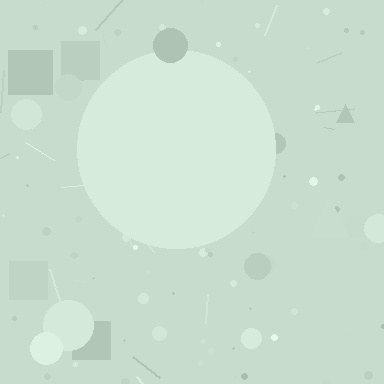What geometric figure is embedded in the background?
A circle is embedded in the background.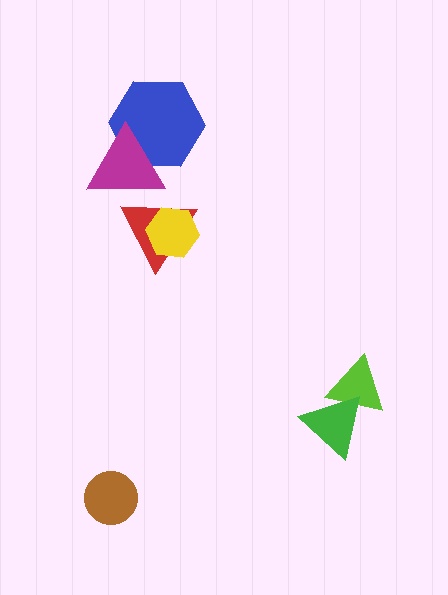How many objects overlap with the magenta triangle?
2 objects overlap with the magenta triangle.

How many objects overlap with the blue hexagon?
1 object overlaps with the blue hexagon.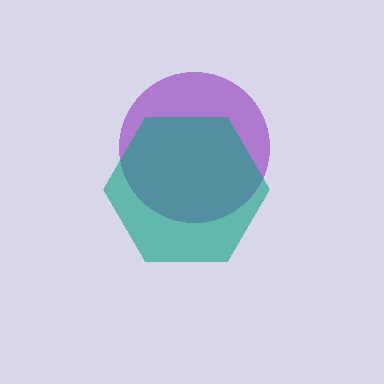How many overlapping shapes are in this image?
There are 2 overlapping shapes in the image.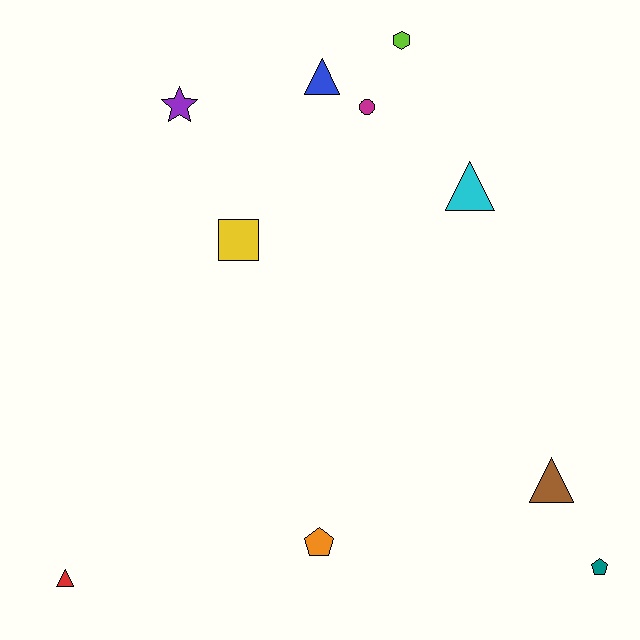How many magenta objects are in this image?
There is 1 magenta object.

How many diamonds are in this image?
There are no diamonds.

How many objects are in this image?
There are 10 objects.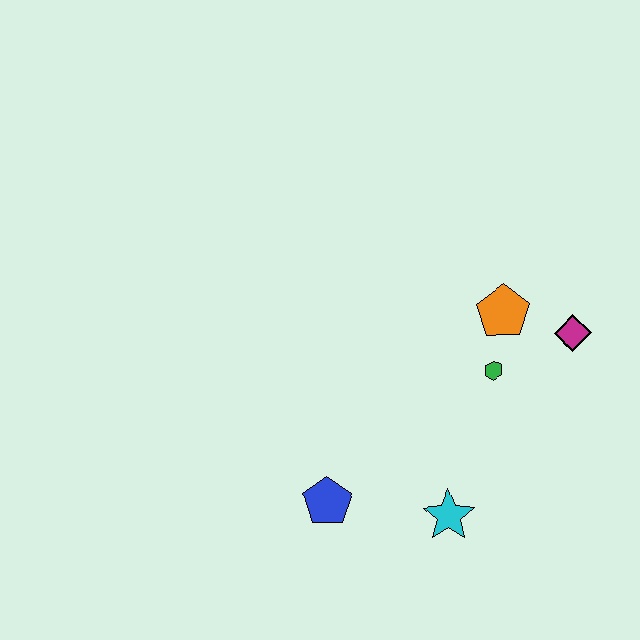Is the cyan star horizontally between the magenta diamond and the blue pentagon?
Yes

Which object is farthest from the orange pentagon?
The blue pentagon is farthest from the orange pentagon.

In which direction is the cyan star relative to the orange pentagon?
The cyan star is below the orange pentagon.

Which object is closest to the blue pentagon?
The cyan star is closest to the blue pentagon.